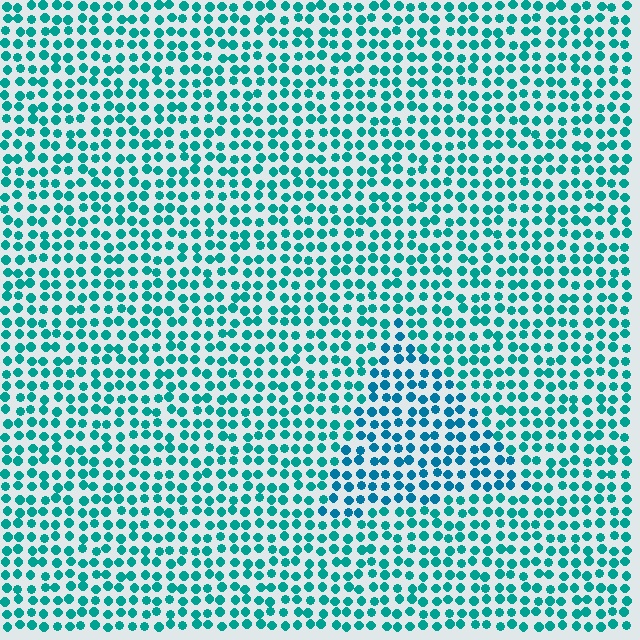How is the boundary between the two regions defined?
The boundary is defined purely by a slight shift in hue (about 22 degrees). Spacing, size, and orientation are identical on both sides.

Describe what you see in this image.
The image is filled with small teal elements in a uniform arrangement. A triangle-shaped region is visible where the elements are tinted to a slightly different hue, forming a subtle color boundary.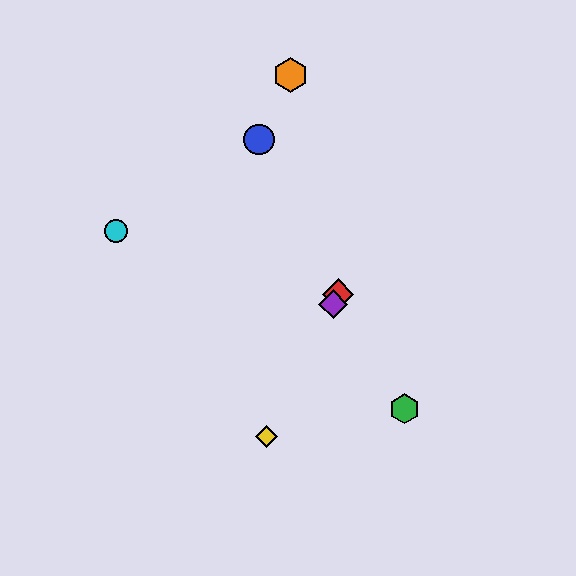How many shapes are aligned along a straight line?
3 shapes (the red diamond, the yellow diamond, the purple diamond) are aligned along a straight line.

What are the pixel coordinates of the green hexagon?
The green hexagon is at (405, 409).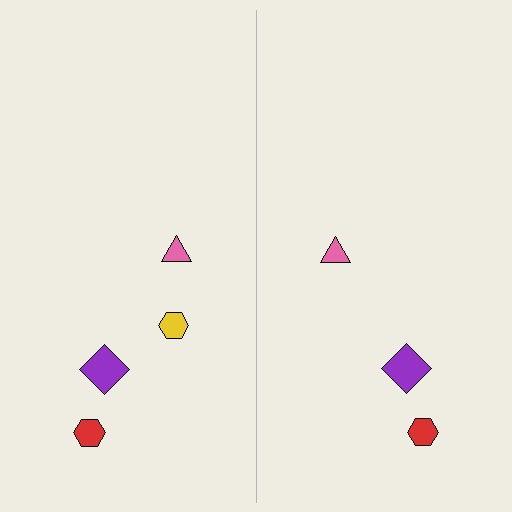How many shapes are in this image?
There are 7 shapes in this image.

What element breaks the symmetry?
A yellow hexagon is missing from the right side.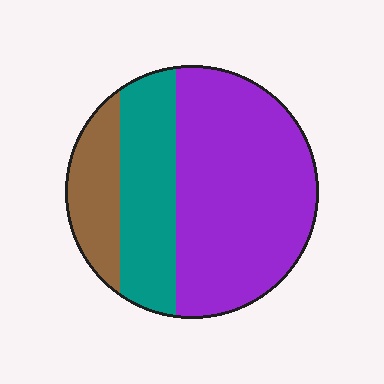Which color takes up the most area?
Purple, at roughly 60%.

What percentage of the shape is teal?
Teal takes up between a sixth and a third of the shape.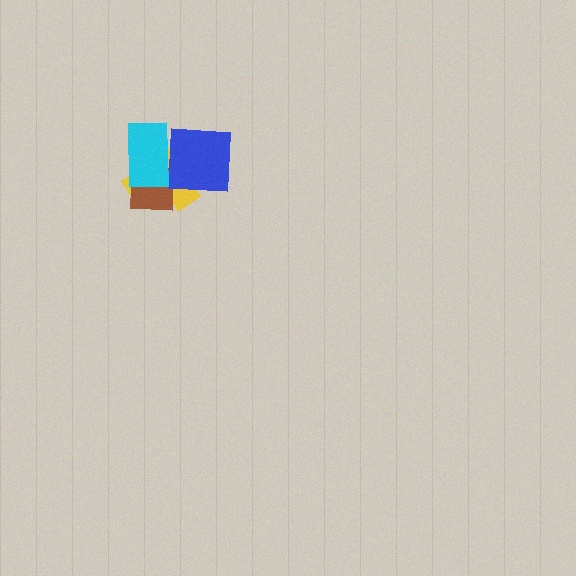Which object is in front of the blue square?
The cyan rectangle is in front of the blue square.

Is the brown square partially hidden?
Yes, it is partially covered by another shape.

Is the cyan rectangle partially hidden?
No, no other shape covers it.